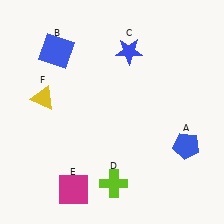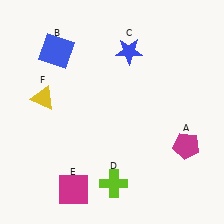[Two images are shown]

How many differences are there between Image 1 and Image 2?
There is 1 difference between the two images.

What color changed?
The pentagon (A) changed from blue in Image 1 to magenta in Image 2.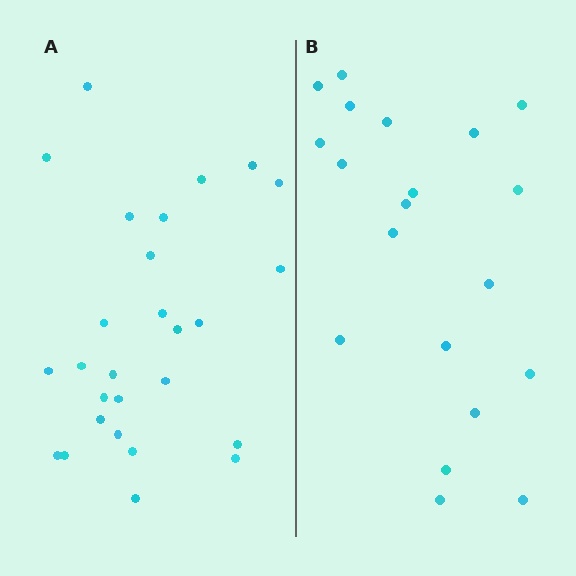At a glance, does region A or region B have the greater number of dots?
Region A (the left region) has more dots.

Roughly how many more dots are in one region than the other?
Region A has roughly 8 or so more dots than region B.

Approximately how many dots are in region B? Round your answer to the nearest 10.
About 20 dots.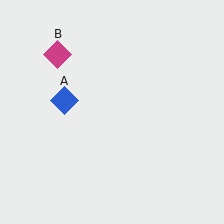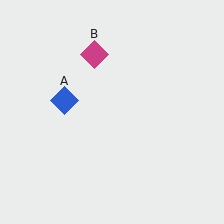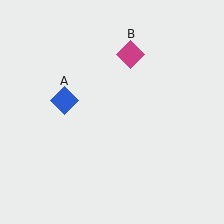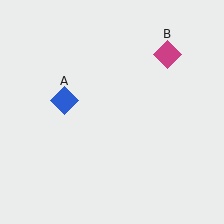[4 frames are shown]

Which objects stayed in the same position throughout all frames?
Blue diamond (object A) remained stationary.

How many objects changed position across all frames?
1 object changed position: magenta diamond (object B).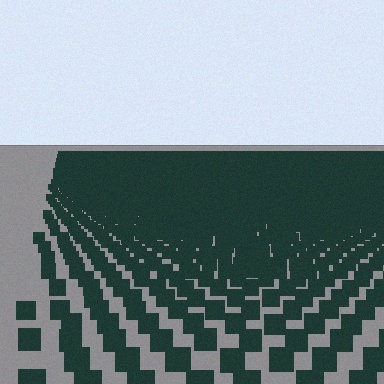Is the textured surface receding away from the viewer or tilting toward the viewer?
The surface is receding away from the viewer. Texture elements get smaller and denser toward the top.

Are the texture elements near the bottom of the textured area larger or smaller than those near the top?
Larger. Near the bottom, elements are closer to the viewer and appear at a bigger on-screen size.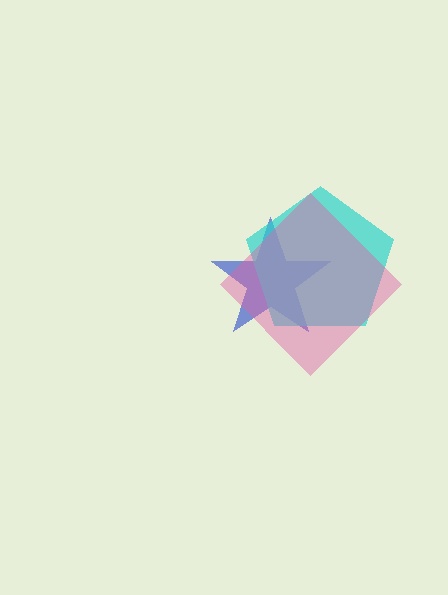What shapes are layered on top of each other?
The layered shapes are: a blue star, a cyan pentagon, a pink diamond.